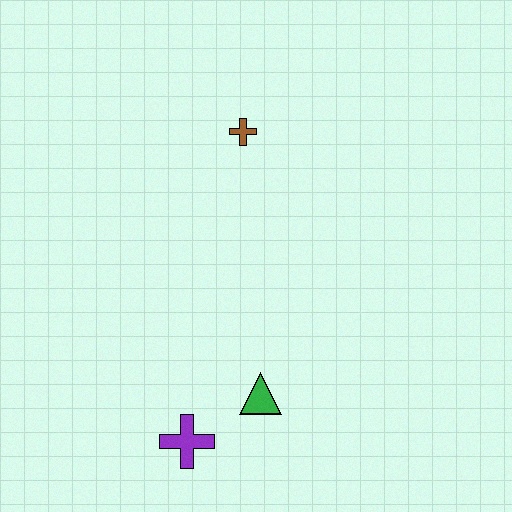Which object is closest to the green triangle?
The purple cross is closest to the green triangle.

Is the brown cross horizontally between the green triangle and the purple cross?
Yes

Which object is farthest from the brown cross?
The purple cross is farthest from the brown cross.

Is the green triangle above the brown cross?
No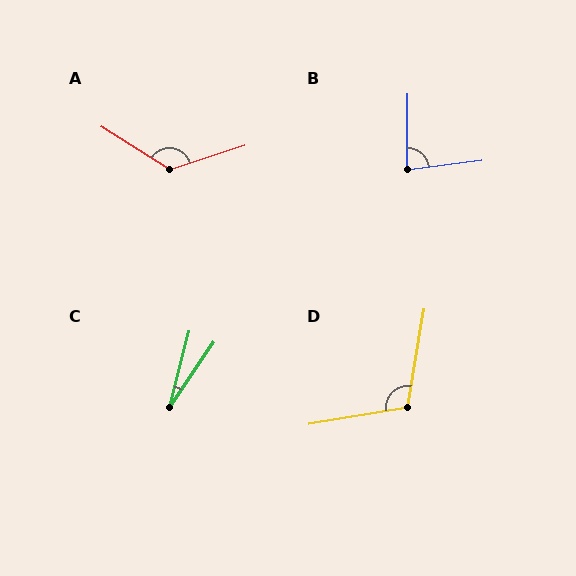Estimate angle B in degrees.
Approximately 82 degrees.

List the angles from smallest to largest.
C (20°), B (82°), D (109°), A (130°).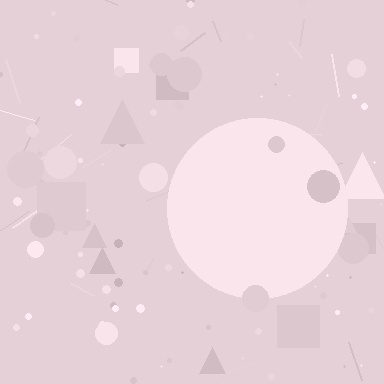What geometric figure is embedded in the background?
A circle is embedded in the background.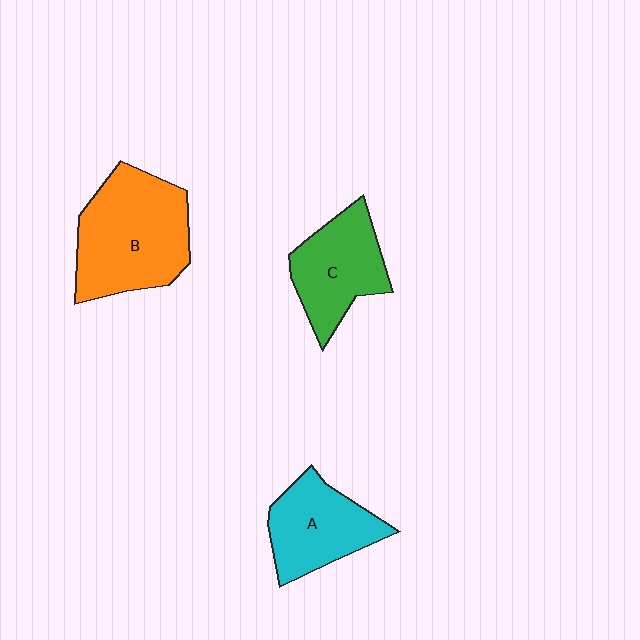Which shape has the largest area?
Shape B (orange).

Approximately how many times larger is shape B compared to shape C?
Approximately 1.5 times.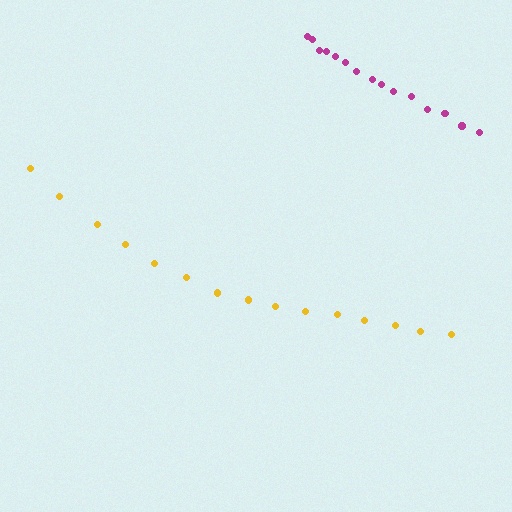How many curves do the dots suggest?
There are 2 distinct paths.